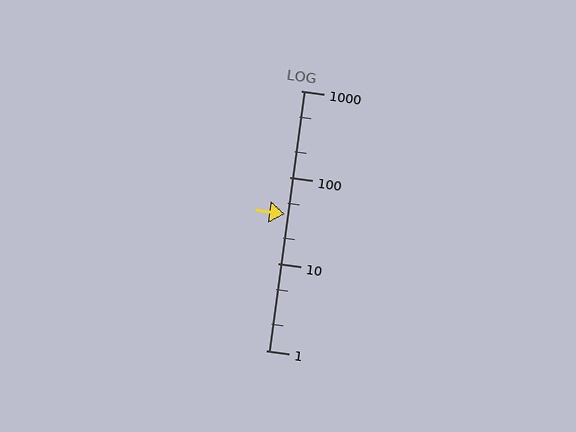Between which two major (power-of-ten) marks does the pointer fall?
The pointer is between 10 and 100.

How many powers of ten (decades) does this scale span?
The scale spans 3 decades, from 1 to 1000.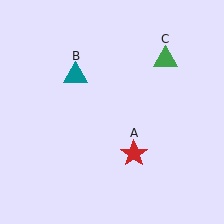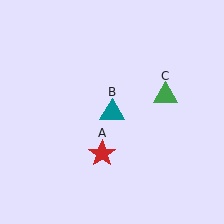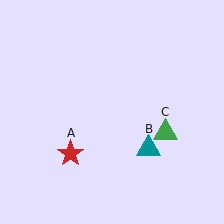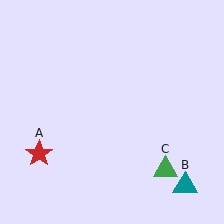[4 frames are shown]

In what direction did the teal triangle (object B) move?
The teal triangle (object B) moved down and to the right.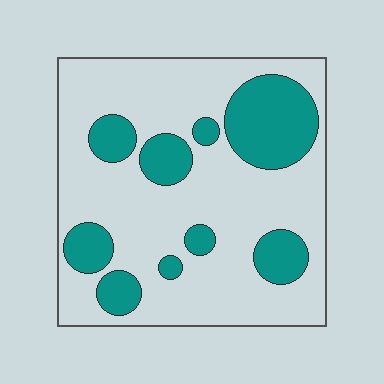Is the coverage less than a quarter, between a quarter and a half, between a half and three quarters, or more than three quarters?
Between a quarter and a half.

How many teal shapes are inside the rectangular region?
9.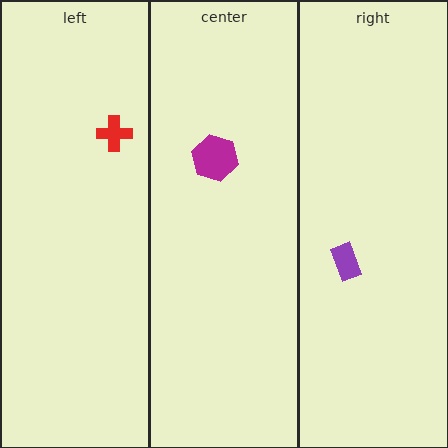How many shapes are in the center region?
1.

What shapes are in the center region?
The magenta hexagon.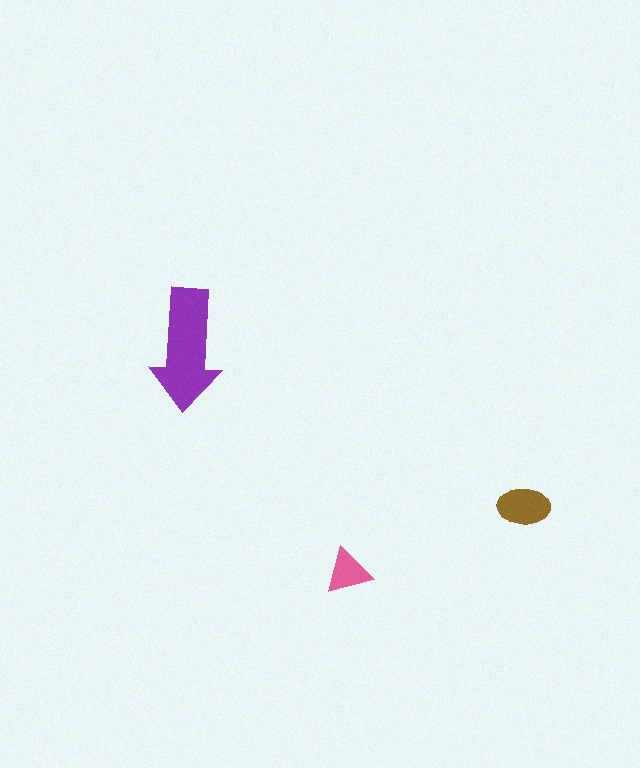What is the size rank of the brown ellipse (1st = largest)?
2nd.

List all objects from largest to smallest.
The purple arrow, the brown ellipse, the pink triangle.